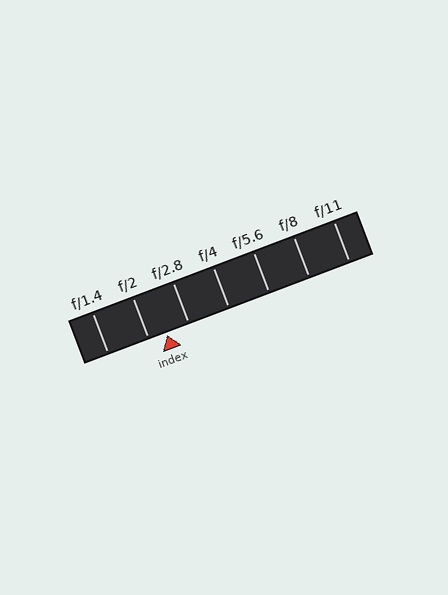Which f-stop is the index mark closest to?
The index mark is closest to f/2.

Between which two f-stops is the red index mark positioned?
The index mark is between f/2 and f/2.8.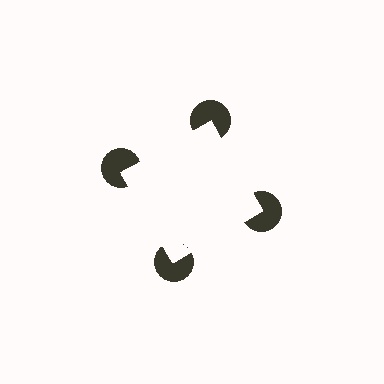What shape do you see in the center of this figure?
An illusory square — its edges are inferred from the aligned wedge cuts in the pac-man discs, not physically drawn.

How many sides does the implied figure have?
4 sides.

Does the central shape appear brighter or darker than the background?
It typically appears slightly brighter than the background, even though no actual brightness change is drawn.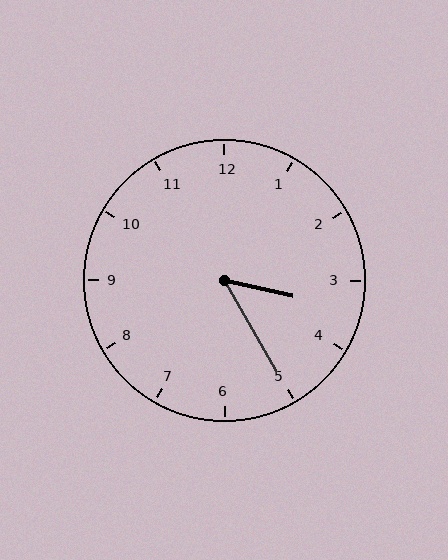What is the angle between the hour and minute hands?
Approximately 48 degrees.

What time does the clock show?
3:25.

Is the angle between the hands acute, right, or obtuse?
It is acute.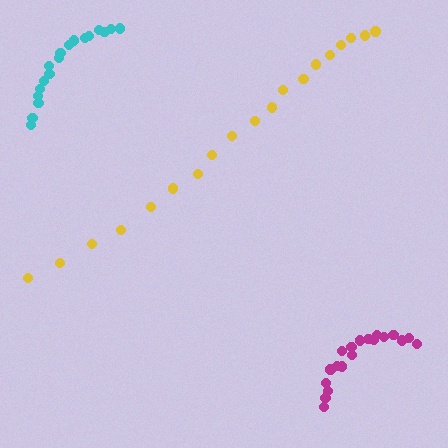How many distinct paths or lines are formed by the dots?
There are 3 distinct paths.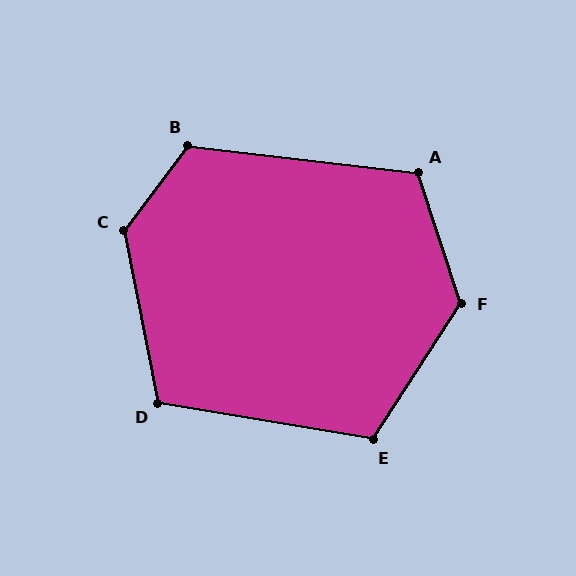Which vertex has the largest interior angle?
C, at approximately 132 degrees.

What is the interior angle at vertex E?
Approximately 113 degrees (obtuse).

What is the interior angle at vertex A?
Approximately 115 degrees (obtuse).